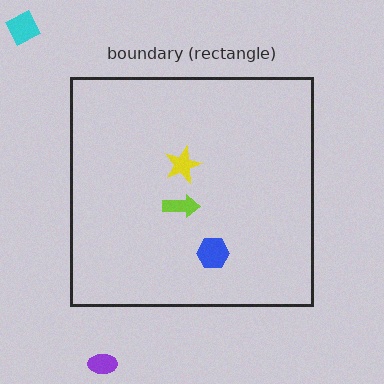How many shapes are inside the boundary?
3 inside, 2 outside.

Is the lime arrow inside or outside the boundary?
Inside.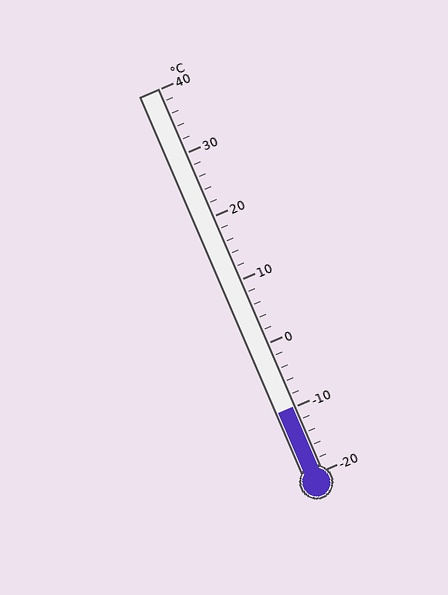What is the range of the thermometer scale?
The thermometer scale ranges from -20°C to 40°C.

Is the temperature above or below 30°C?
The temperature is below 30°C.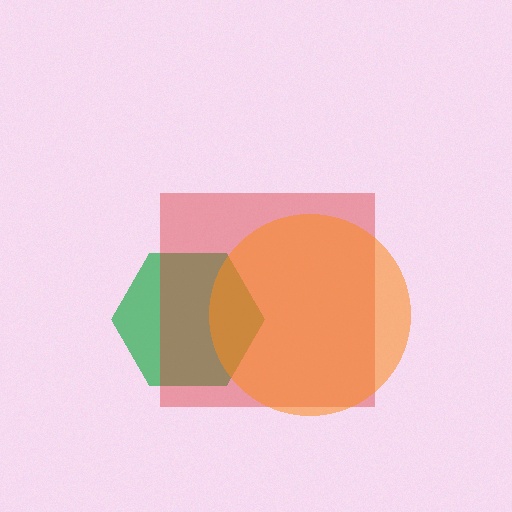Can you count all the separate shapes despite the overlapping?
Yes, there are 3 separate shapes.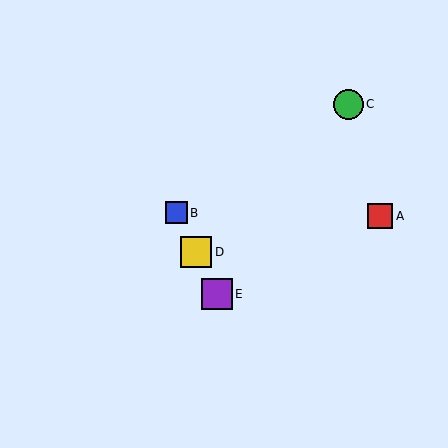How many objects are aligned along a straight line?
3 objects (B, D, E) are aligned along a straight line.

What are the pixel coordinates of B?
Object B is at (177, 213).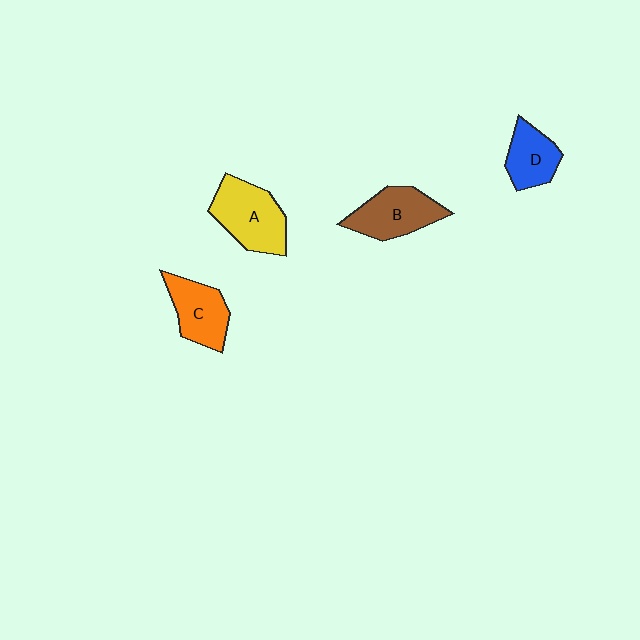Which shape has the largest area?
Shape A (yellow).